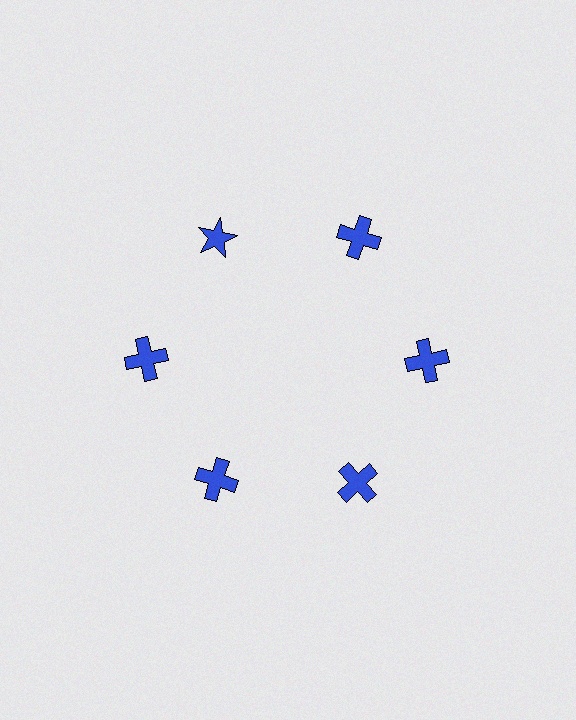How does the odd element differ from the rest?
It has a different shape: star instead of cross.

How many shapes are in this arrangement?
There are 6 shapes arranged in a ring pattern.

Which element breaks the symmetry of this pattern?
The blue star at roughly the 11 o'clock position breaks the symmetry. All other shapes are blue crosses.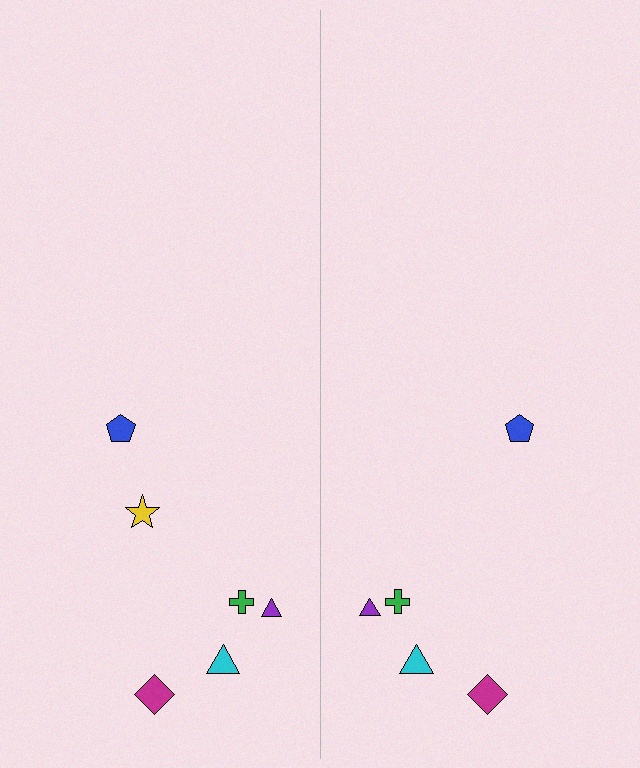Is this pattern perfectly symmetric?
No, the pattern is not perfectly symmetric. A yellow star is missing from the right side.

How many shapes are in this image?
There are 11 shapes in this image.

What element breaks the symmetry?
A yellow star is missing from the right side.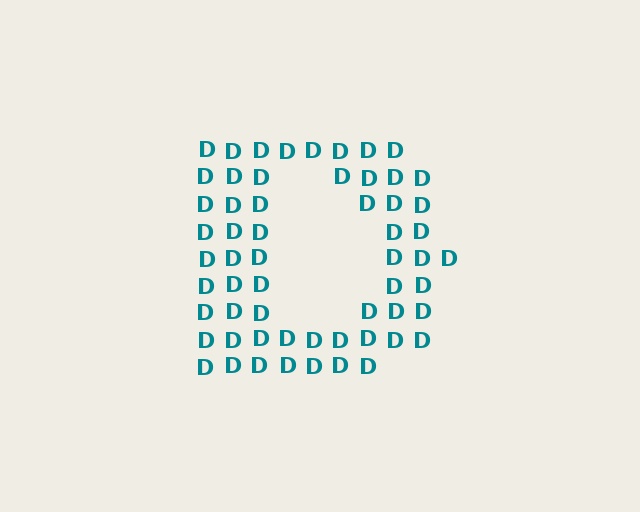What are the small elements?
The small elements are letter D's.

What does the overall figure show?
The overall figure shows the letter D.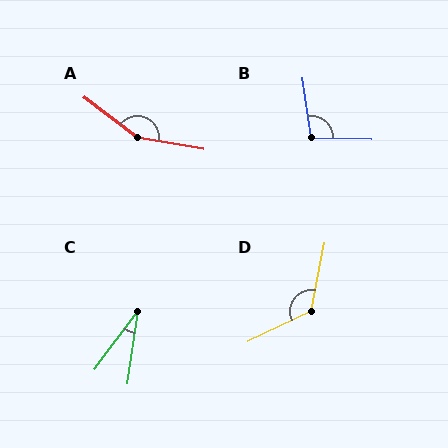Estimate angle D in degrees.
Approximately 127 degrees.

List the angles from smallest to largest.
C (29°), B (99°), D (127°), A (152°).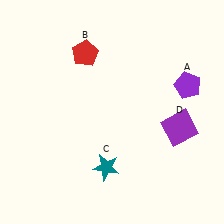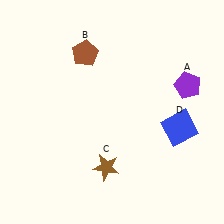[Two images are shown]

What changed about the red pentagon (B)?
In Image 1, B is red. In Image 2, it changed to brown.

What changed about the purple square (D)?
In Image 1, D is purple. In Image 2, it changed to blue.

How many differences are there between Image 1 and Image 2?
There are 3 differences between the two images.